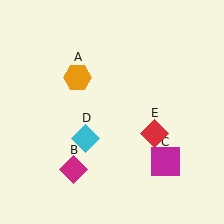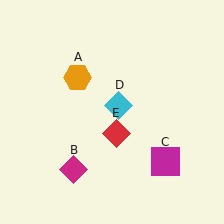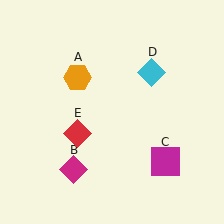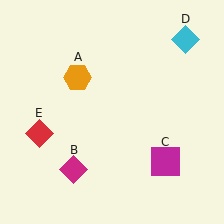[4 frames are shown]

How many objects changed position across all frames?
2 objects changed position: cyan diamond (object D), red diamond (object E).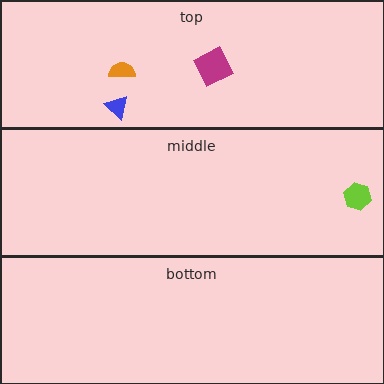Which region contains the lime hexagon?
The middle region.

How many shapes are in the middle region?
1.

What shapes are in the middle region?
The lime hexagon.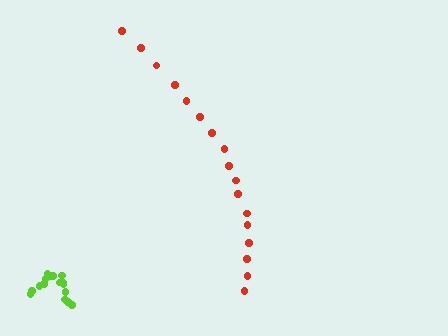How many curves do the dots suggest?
There are 2 distinct paths.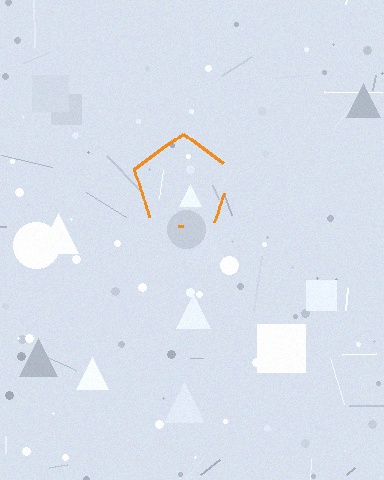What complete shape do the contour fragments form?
The contour fragments form a pentagon.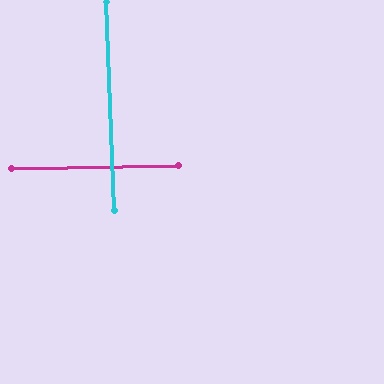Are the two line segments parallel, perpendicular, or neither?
Perpendicular — they meet at approximately 89°.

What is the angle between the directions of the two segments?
Approximately 89 degrees.